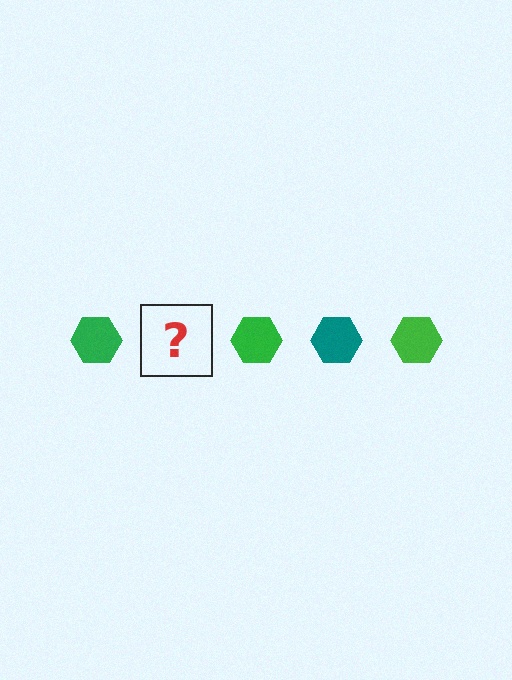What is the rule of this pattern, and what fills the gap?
The rule is that the pattern cycles through green, teal hexagons. The gap should be filled with a teal hexagon.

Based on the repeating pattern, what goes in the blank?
The blank should be a teal hexagon.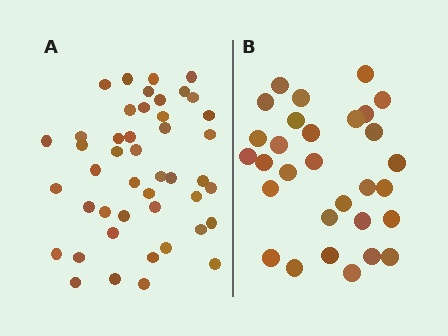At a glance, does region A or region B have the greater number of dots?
Region A (the left region) has more dots.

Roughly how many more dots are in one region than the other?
Region A has approximately 15 more dots than region B.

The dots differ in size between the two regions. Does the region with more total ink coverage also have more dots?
No. Region B has more total ink coverage because its dots are larger, but region A actually contains more individual dots. Total area can be misleading — the number of items is what matters here.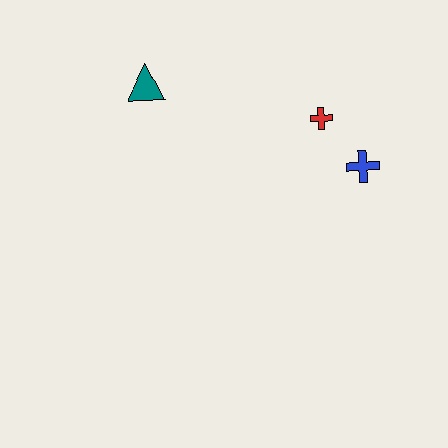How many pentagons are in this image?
There are no pentagons.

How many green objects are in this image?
There are no green objects.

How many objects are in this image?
There are 3 objects.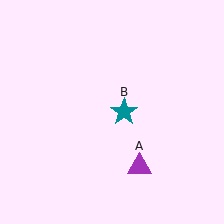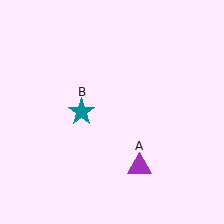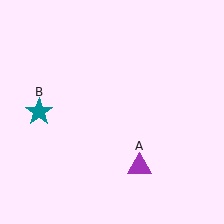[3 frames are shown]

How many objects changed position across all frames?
1 object changed position: teal star (object B).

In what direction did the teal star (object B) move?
The teal star (object B) moved left.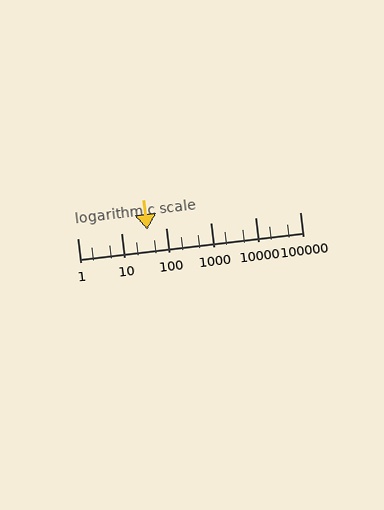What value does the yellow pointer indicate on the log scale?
The pointer indicates approximately 38.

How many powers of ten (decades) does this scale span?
The scale spans 5 decades, from 1 to 100000.